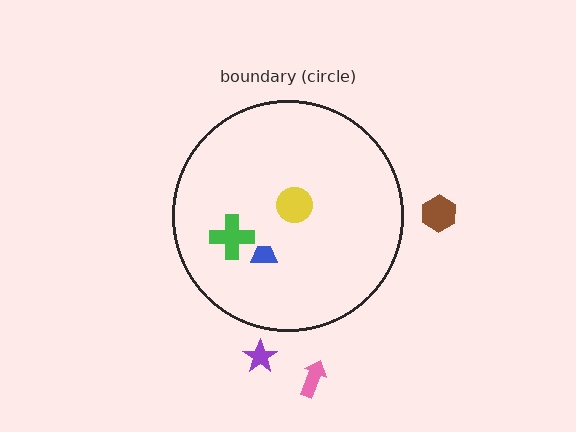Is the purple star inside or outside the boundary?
Outside.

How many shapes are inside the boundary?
3 inside, 3 outside.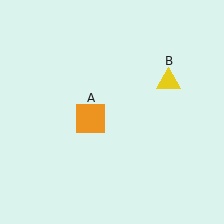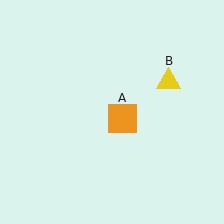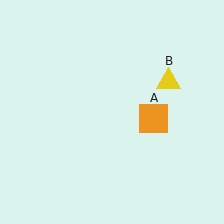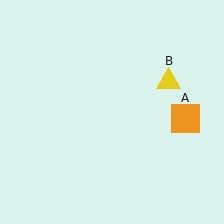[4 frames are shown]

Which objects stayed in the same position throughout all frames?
Yellow triangle (object B) remained stationary.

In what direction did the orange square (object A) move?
The orange square (object A) moved right.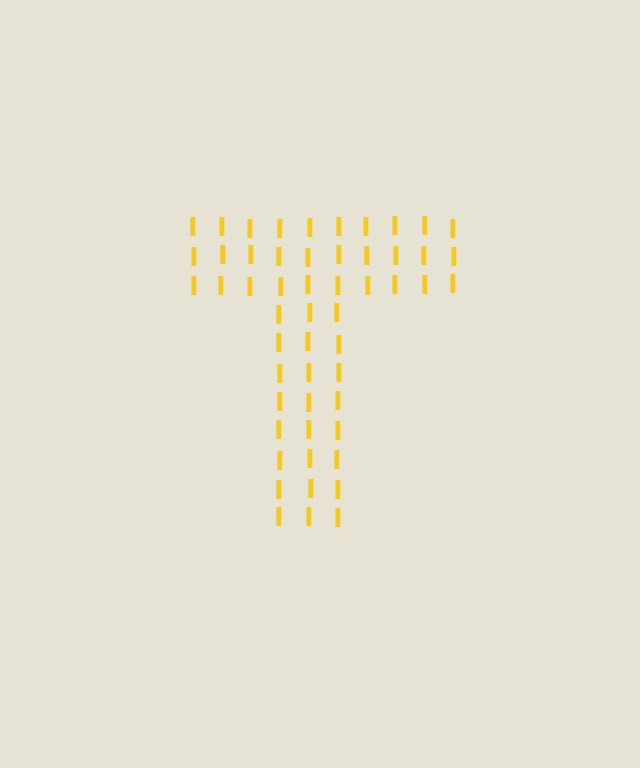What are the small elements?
The small elements are letter I's.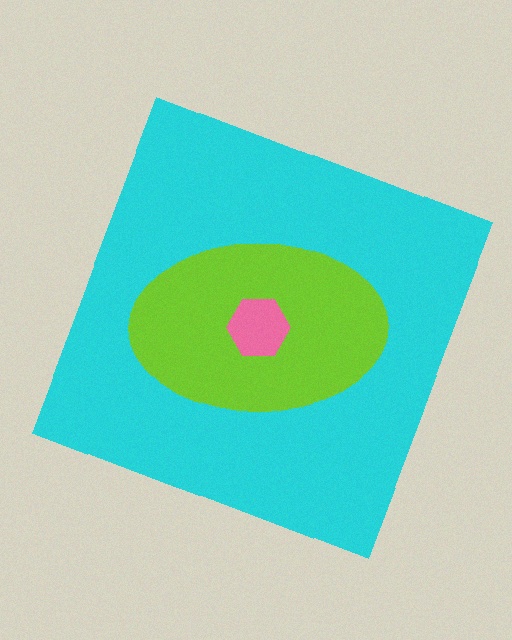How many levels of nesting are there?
3.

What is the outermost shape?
The cyan square.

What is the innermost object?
The pink hexagon.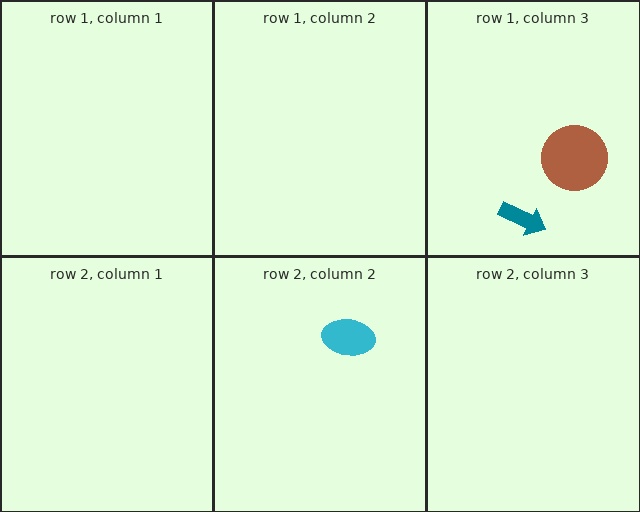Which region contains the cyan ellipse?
The row 2, column 2 region.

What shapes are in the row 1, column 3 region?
The teal arrow, the brown circle.